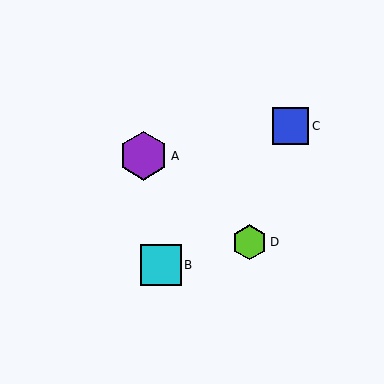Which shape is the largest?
The purple hexagon (labeled A) is the largest.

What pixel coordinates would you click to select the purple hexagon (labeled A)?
Click at (144, 156) to select the purple hexagon A.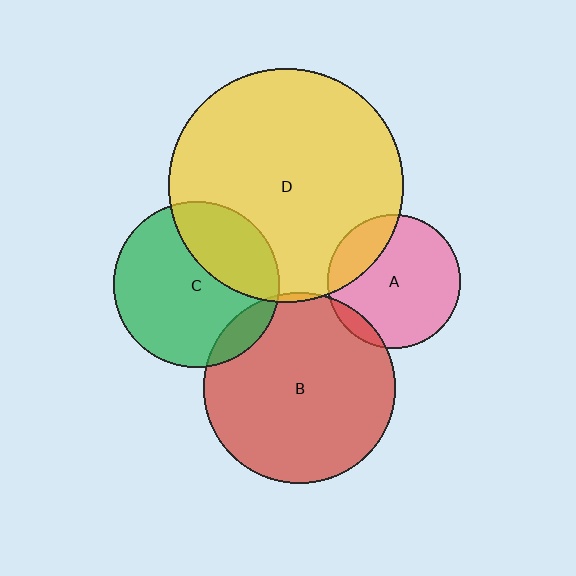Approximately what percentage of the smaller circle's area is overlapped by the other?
Approximately 20%.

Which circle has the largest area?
Circle D (yellow).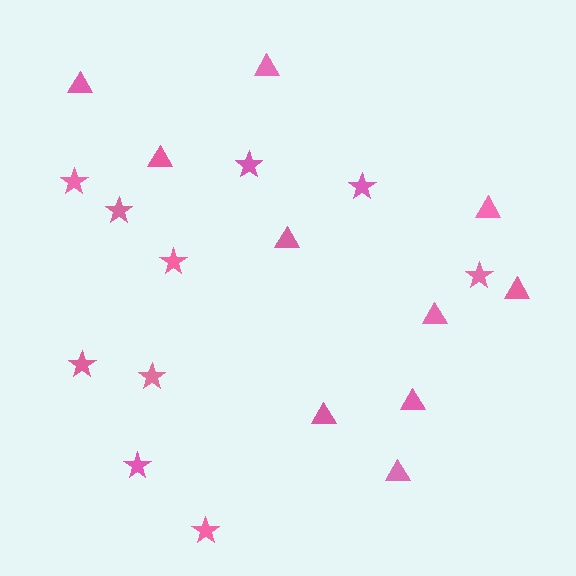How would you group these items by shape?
There are 2 groups: one group of stars (10) and one group of triangles (10).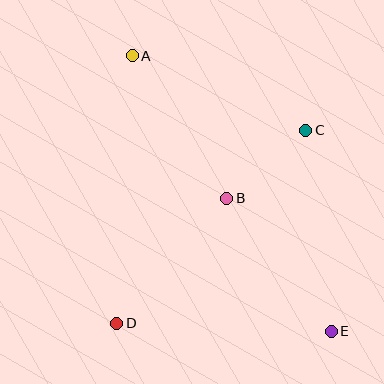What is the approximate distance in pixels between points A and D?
The distance between A and D is approximately 268 pixels.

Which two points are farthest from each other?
Points A and E are farthest from each other.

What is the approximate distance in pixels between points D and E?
The distance between D and E is approximately 215 pixels.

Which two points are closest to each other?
Points B and C are closest to each other.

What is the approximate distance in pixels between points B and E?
The distance between B and E is approximately 169 pixels.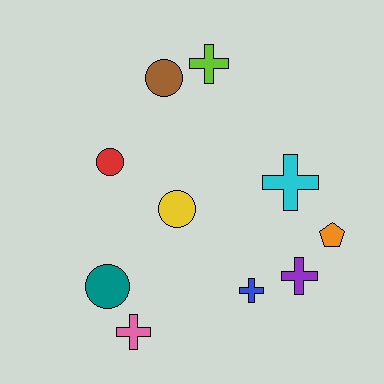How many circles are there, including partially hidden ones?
There are 4 circles.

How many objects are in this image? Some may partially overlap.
There are 10 objects.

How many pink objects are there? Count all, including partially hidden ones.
There is 1 pink object.